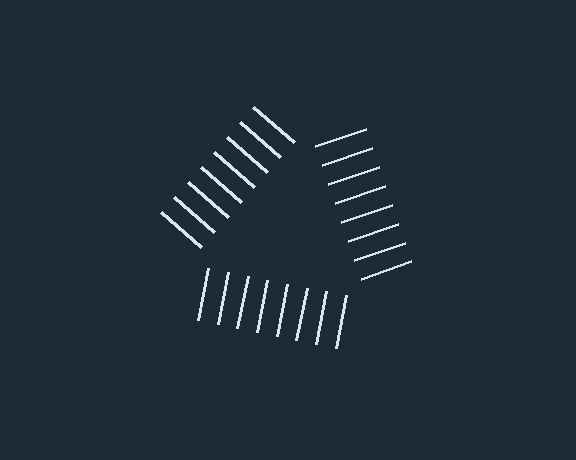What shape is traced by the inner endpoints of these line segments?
An illusory triangle — the line segments terminate on its edges but no continuous stroke is drawn.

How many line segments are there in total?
24 — 8 along each of the 3 edges.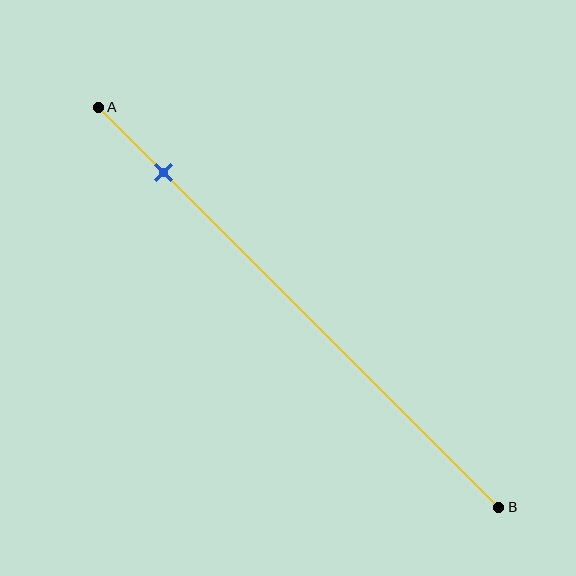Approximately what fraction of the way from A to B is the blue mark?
The blue mark is approximately 15% of the way from A to B.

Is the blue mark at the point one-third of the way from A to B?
No, the mark is at about 15% from A, not at the 33% one-third point.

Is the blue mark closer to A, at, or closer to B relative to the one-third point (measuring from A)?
The blue mark is closer to point A than the one-third point of segment AB.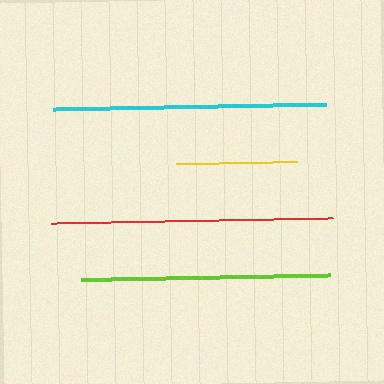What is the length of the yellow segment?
The yellow segment is approximately 121 pixels long.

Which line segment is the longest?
The red line is the longest at approximately 282 pixels.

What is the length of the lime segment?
The lime segment is approximately 249 pixels long.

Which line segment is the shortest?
The yellow line is the shortest at approximately 121 pixels.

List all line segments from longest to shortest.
From longest to shortest: red, cyan, lime, yellow.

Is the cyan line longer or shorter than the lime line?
The cyan line is longer than the lime line.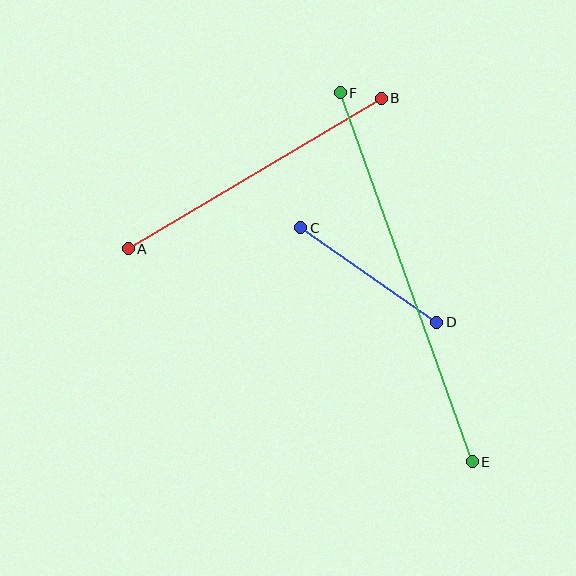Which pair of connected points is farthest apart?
Points E and F are farthest apart.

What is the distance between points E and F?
The distance is approximately 392 pixels.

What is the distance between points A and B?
The distance is approximately 294 pixels.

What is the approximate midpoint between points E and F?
The midpoint is at approximately (406, 277) pixels.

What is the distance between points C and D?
The distance is approximately 166 pixels.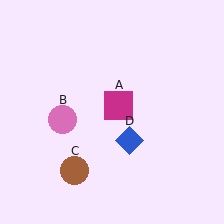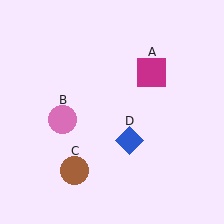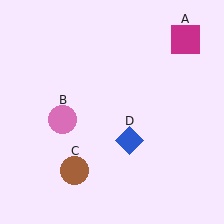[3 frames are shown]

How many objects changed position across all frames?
1 object changed position: magenta square (object A).